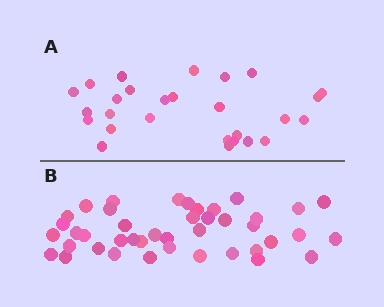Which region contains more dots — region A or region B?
Region B (the bottom region) has more dots.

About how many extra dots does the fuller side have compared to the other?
Region B has approximately 15 more dots than region A.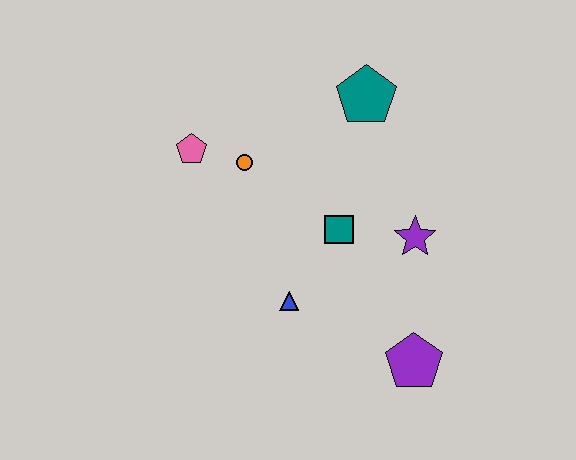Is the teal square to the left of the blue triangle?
No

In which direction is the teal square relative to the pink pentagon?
The teal square is to the right of the pink pentagon.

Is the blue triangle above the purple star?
No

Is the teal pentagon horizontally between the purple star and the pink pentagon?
Yes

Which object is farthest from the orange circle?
The purple pentagon is farthest from the orange circle.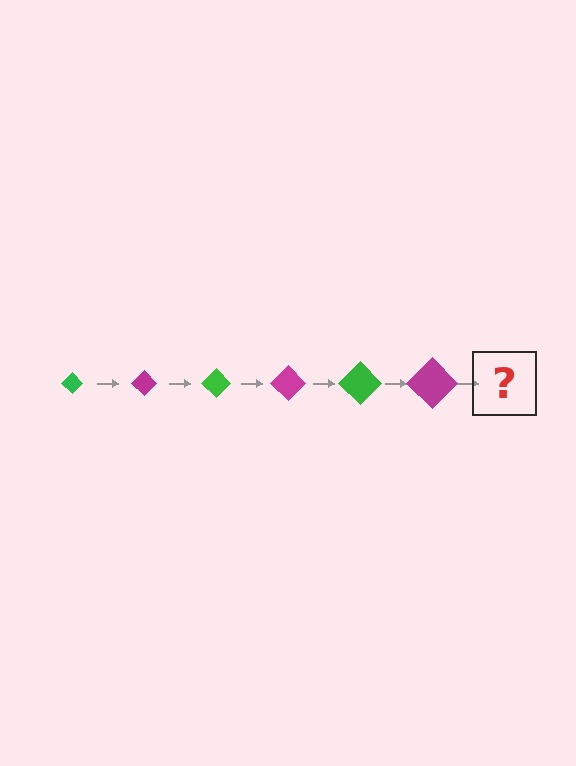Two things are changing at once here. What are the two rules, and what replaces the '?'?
The two rules are that the diamond grows larger each step and the color cycles through green and magenta. The '?' should be a green diamond, larger than the previous one.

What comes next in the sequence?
The next element should be a green diamond, larger than the previous one.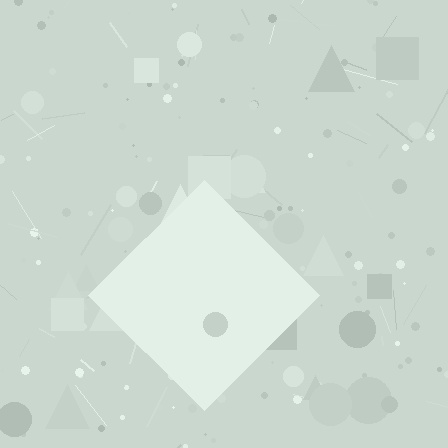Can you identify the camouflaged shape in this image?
The camouflaged shape is a diamond.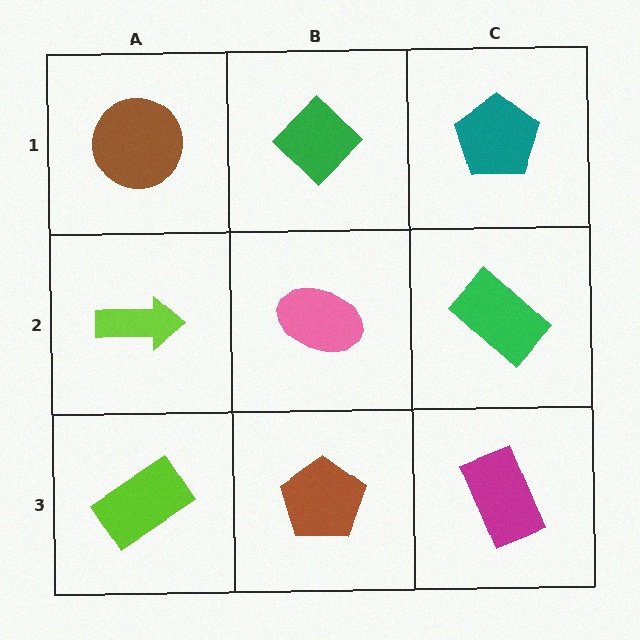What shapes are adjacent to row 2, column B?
A green diamond (row 1, column B), a brown pentagon (row 3, column B), a lime arrow (row 2, column A), a green rectangle (row 2, column C).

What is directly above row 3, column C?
A green rectangle.